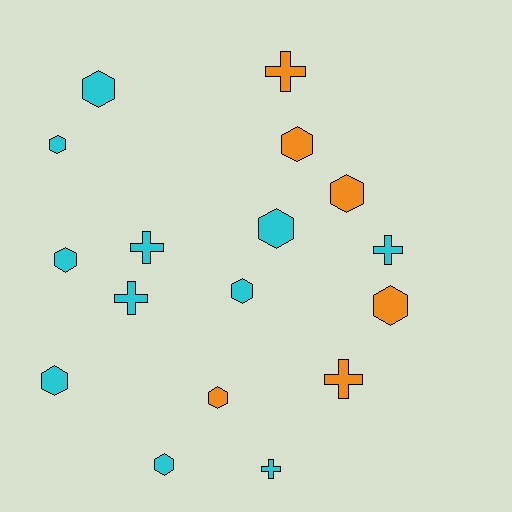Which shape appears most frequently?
Hexagon, with 11 objects.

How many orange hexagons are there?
There are 4 orange hexagons.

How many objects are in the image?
There are 17 objects.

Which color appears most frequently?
Cyan, with 11 objects.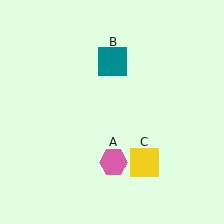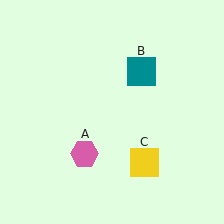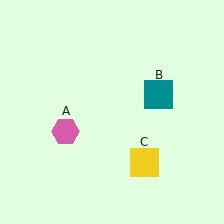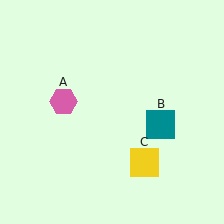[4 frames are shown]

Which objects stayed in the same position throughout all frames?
Yellow square (object C) remained stationary.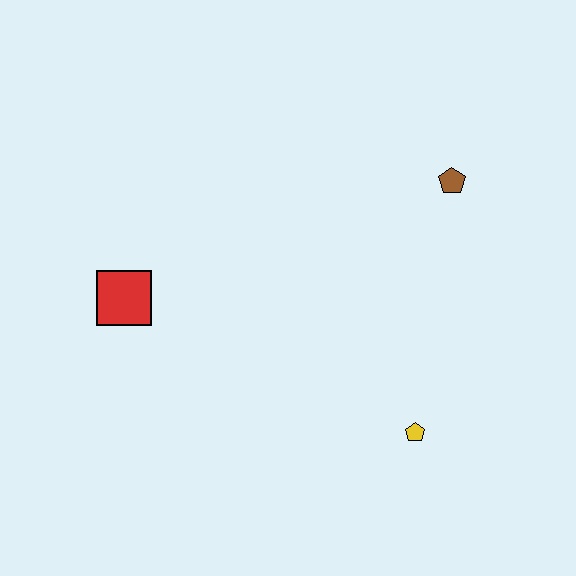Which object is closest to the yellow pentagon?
The brown pentagon is closest to the yellow pentagon.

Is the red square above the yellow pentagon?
Yes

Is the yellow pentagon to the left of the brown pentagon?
Yes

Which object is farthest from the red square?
The brown pentagon is farthest from the red square.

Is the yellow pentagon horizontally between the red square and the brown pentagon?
Yes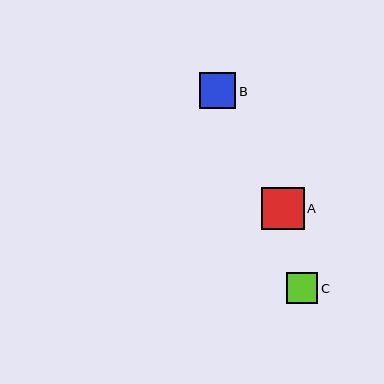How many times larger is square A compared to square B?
Square A is approximately 1.2 times the size of square B.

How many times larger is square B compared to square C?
Square B is approximately 1.2 times the size of square C.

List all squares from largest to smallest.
From largest to smallest: A, B, C.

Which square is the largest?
Square A is the largest with a size of approximately 42 pixels.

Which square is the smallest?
Square C is the smallest with a size of approximately 31 pixels.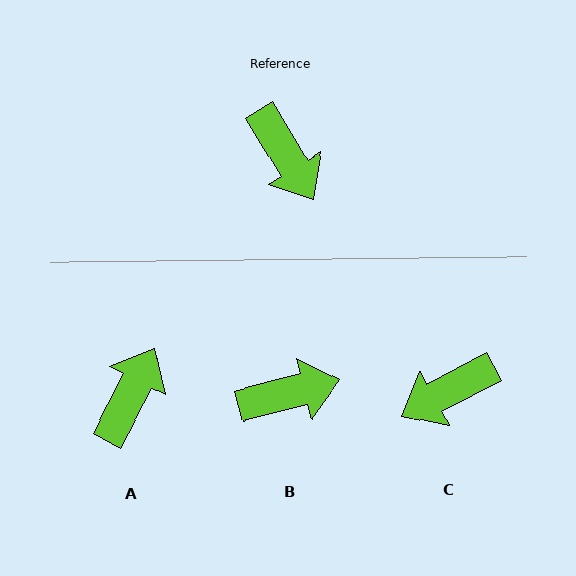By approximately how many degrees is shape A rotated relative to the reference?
Approximately 121 degrees counter-clockwise.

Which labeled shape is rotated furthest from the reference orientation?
A, about 121 degrees away.